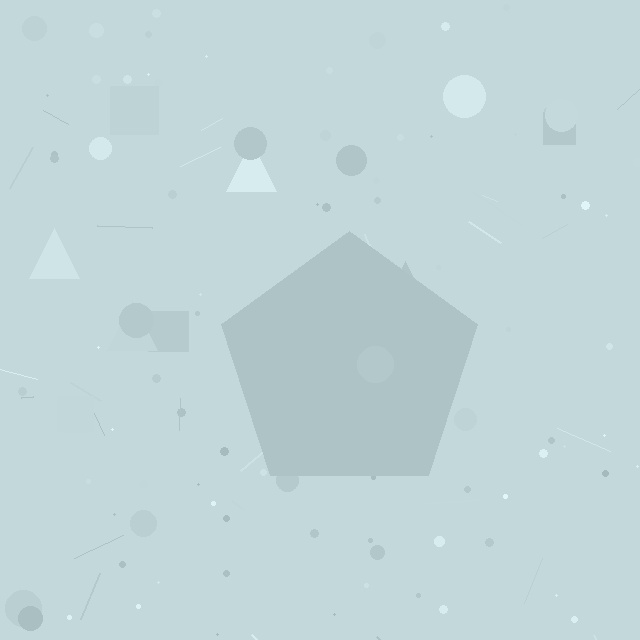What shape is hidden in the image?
A pentagon is hidden in the image.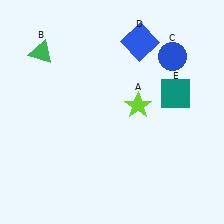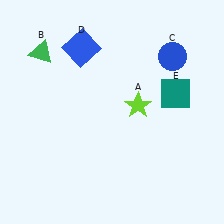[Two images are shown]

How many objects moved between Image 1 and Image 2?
1 object moved between the two images.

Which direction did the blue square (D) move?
The blue square (D) moved left.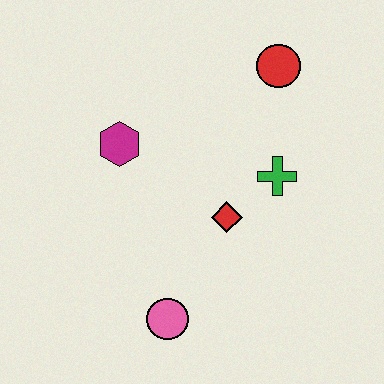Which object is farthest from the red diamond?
The red circle is farthest from the red diamond.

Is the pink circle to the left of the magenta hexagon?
No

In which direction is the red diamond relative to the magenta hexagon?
The red diamond is to the right of the magenta hexagon.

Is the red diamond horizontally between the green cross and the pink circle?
Yes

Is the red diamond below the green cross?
Yes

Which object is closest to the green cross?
The red diamond is closest to the green cross.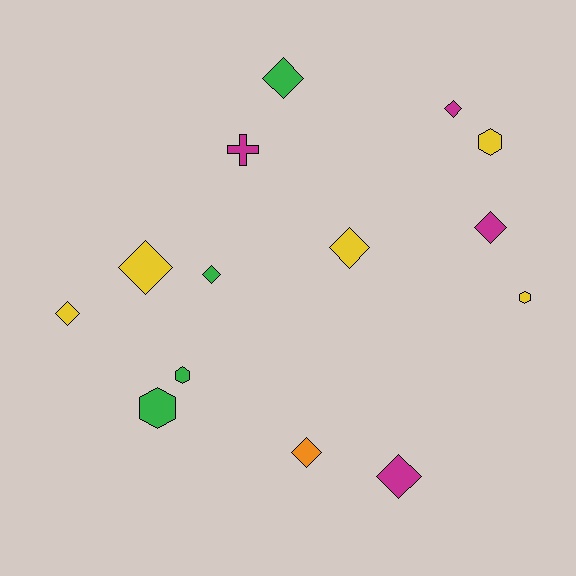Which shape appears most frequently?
Diamond, with 9 objects.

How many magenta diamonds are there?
There are 3 magenta diamonds.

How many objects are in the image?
There are 14 objects.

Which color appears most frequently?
Yellow, with 5 objects.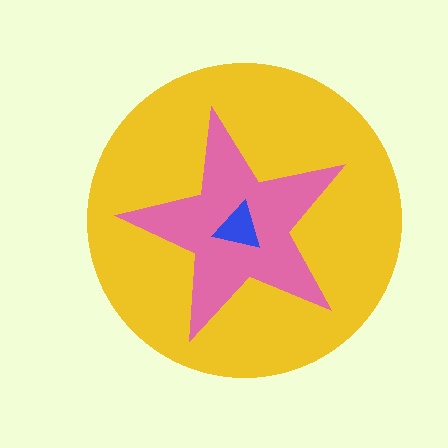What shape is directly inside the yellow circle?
The pink star.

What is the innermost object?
The blue triangle.